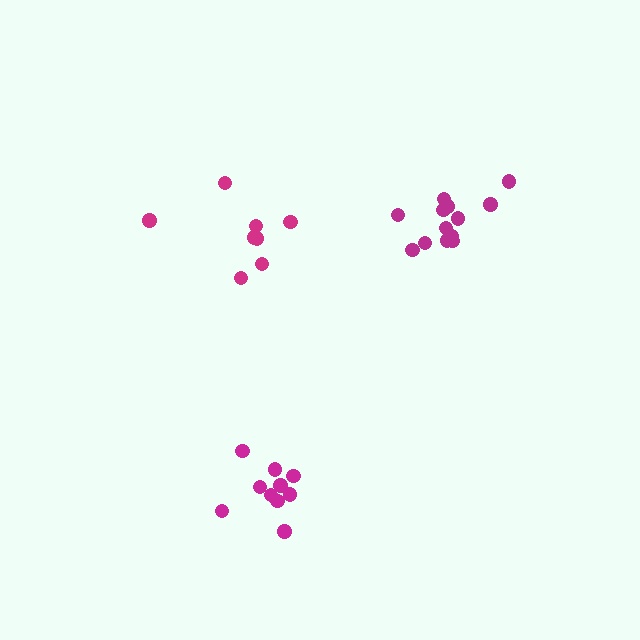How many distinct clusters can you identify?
There are 3 distinct clusters.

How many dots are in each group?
Group 1: 8 dots, Group 2: 10 dots, Group 3: 13 dots (31 total).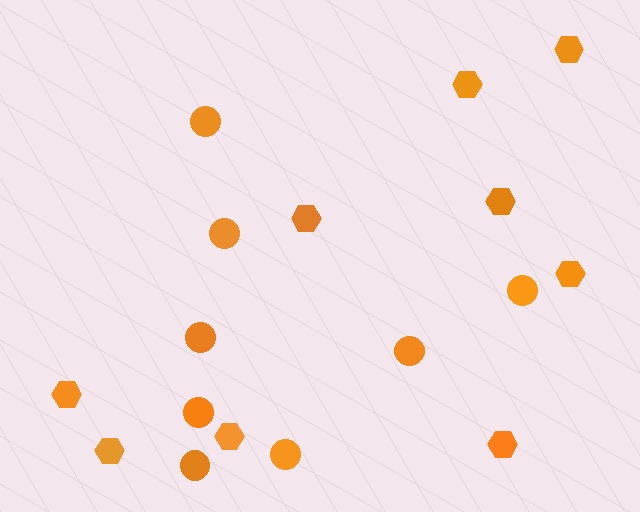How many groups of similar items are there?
There are 2 groups: one group of hexagons (9) and one group of circles (8).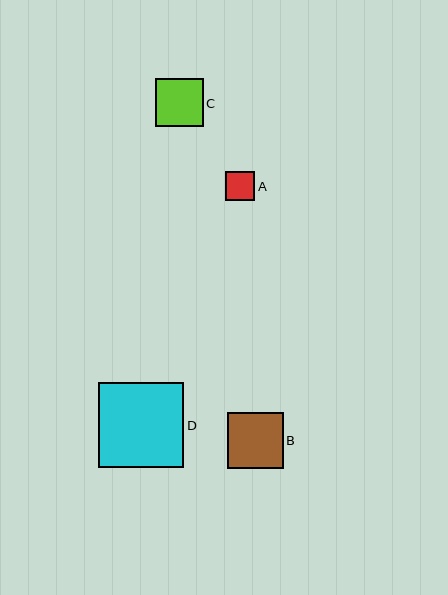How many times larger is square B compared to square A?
Square B is approximately 1.9 times the size of square A.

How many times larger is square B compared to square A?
Square B is approximately 1.9 times the size of square A.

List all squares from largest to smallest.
From largest to smallest: D, B, C, A.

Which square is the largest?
Square D is the largest with a size of approximately 86 pixels.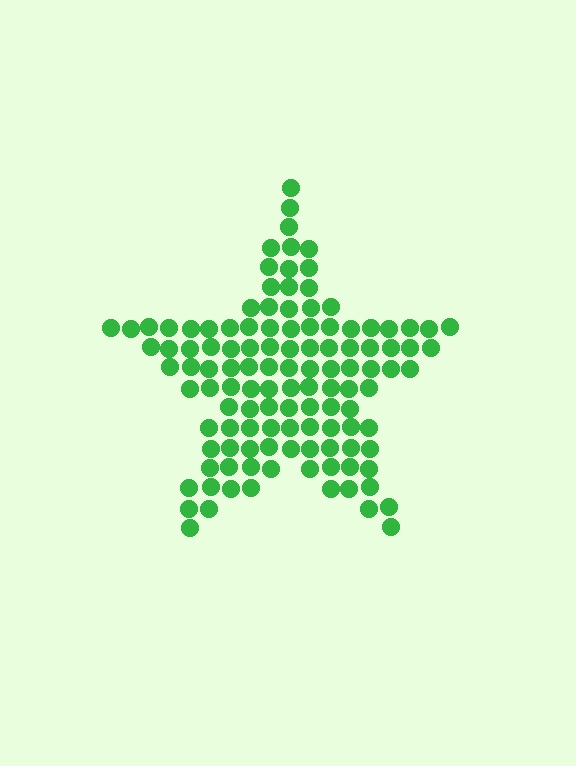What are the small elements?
The small elements are circles.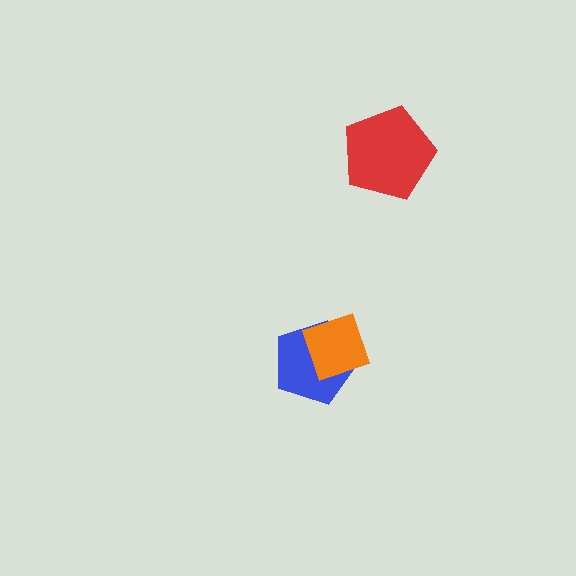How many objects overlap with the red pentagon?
0 objects overlap with the red pentagon.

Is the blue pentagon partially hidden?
Yes, it is partially covered by another shape.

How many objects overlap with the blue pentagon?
1 object overlaps with the blue pentagon.